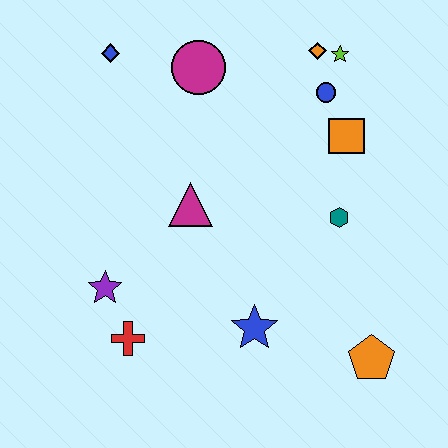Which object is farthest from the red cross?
The lime star is farthest from the red cross.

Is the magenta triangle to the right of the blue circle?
No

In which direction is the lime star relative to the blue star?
The lime star is above the blue star.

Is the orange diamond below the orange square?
No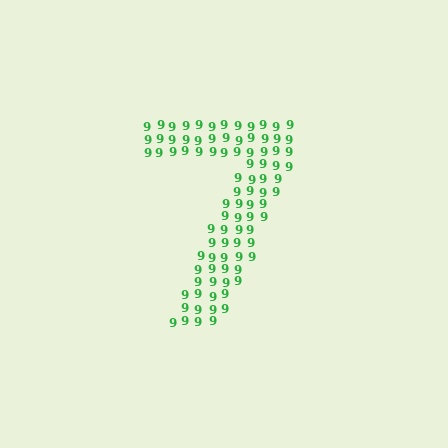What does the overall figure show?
The overall figure shows the digit 7.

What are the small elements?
The small elements are digit 9's.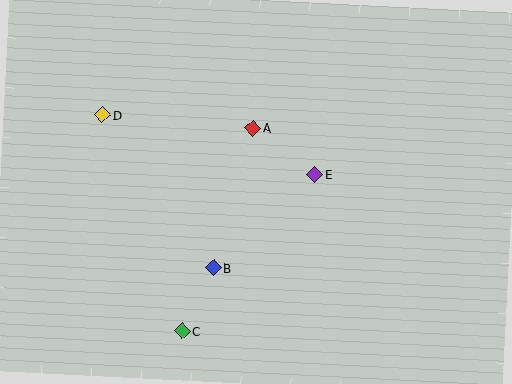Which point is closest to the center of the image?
Point E at (315, 174) is closest to the center.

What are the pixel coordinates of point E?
Point E is at (315, 174).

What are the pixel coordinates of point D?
Point D is at (103, 115).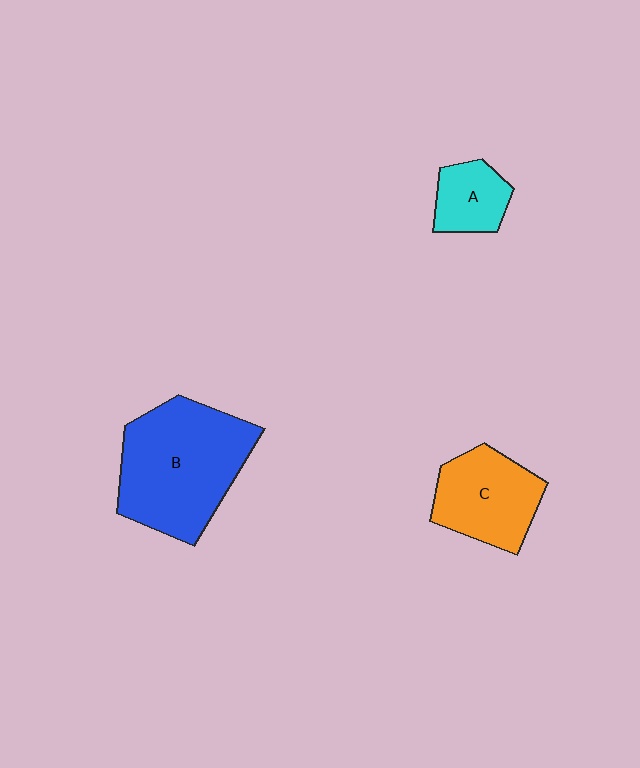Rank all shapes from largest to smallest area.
From largest to smallest: B (blue), C (orange), A (cyan).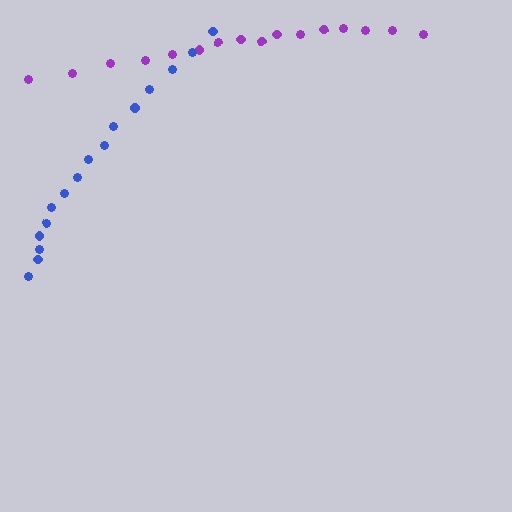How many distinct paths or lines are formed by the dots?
There are 2 distinct paths.